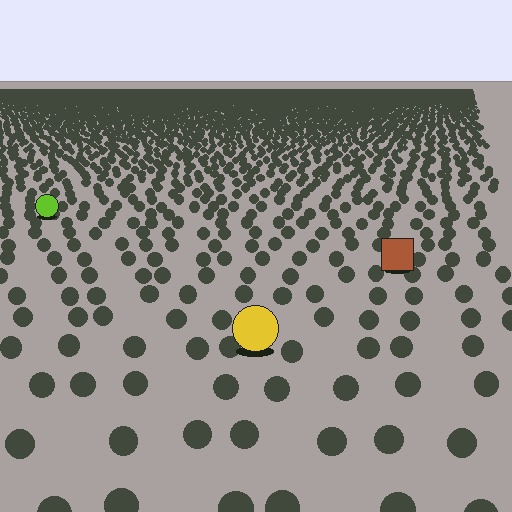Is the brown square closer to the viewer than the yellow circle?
No. The yellow circle is closer — you can tell from the texture gradient: the ground texture is coarser near it.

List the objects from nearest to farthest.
From nearest to farthest: the yellow circle, the brown square, the lime circle.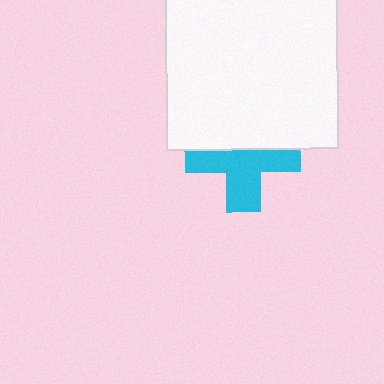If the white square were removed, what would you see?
You would see the complete cyan cross.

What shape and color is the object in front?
The object in front is a white square.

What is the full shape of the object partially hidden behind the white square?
The partially hidden object is a cyan cross.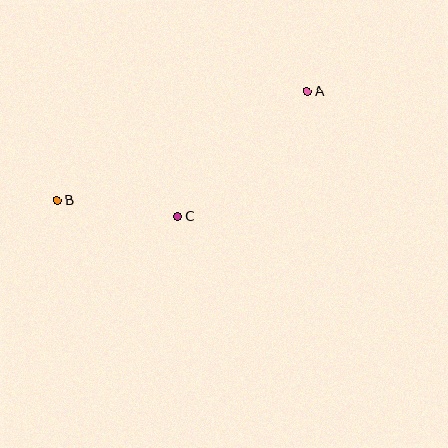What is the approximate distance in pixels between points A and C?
The distance between A and C is approximately 180 pixels.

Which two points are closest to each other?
Points B and C are closest to each other.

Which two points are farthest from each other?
Points A and B are farthest from each other.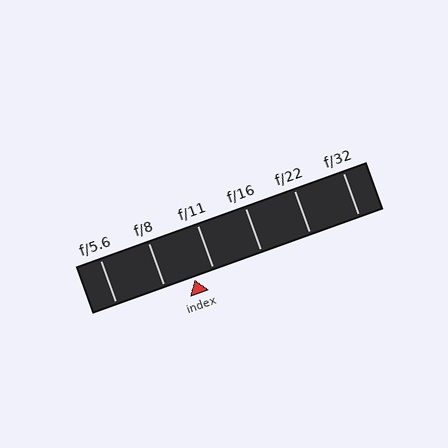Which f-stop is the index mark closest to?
The index mark is closest to f/11.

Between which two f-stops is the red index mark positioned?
The index mark is between f/8 and f/11.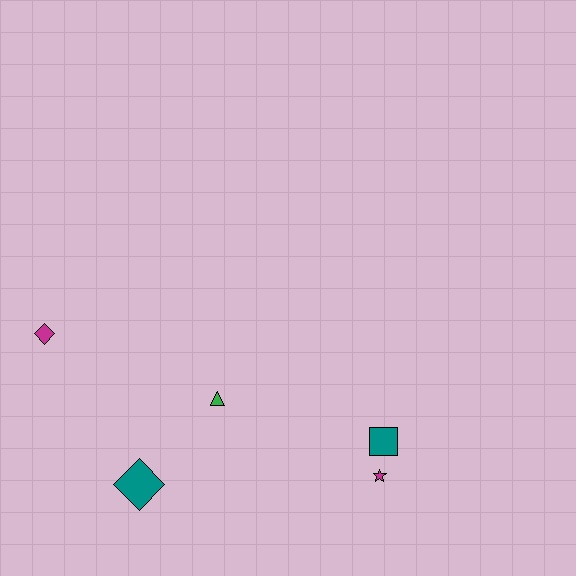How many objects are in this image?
There are 5 objects.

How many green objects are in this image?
There is 1 green object.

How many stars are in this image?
There is 1 star.